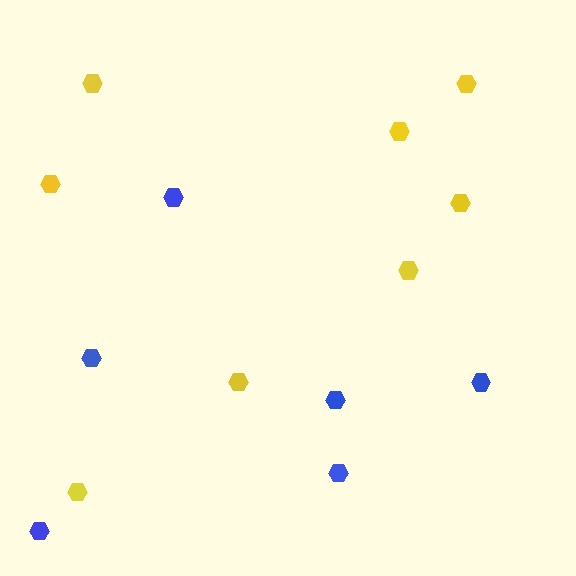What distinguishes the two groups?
There are 2 groups: one group of yellow hexagons (8) and one group of blue hexagons (6).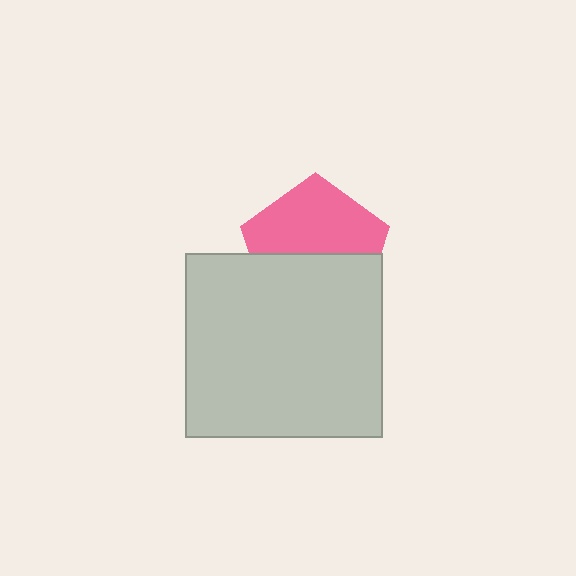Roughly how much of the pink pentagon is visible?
About half of it is visible (roughly 54%).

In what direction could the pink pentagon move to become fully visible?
The pink pentagon could move up. That would shift it out from behind the light gray rectangle entirely.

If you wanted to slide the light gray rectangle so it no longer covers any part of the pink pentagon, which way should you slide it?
Slide it down — that is the most direct way to separate the two shapes.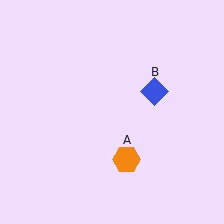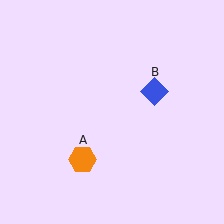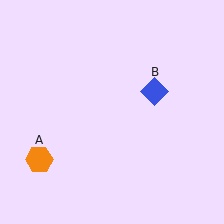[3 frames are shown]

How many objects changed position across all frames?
1 object changed position: orange hexagon (object A).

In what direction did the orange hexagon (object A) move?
The orange hexagon (object A) moved left.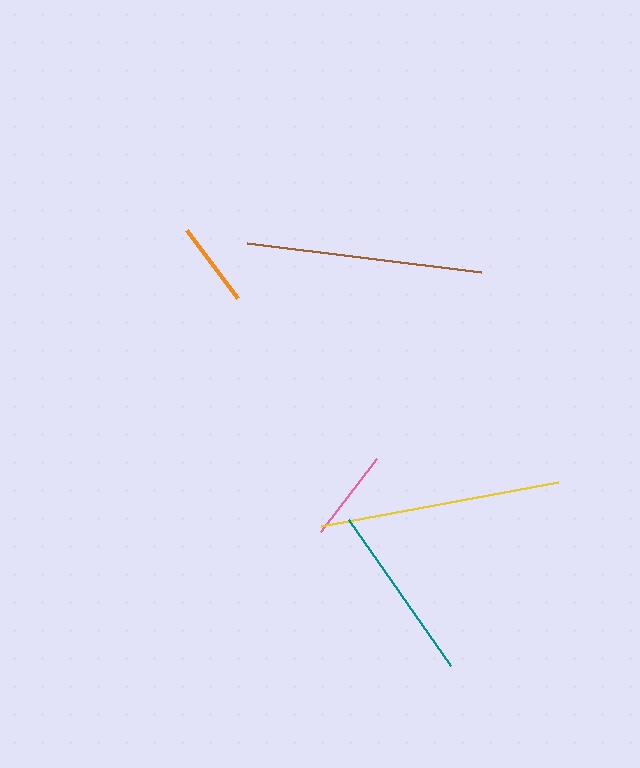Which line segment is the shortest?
The orange line is the shortest at approximately 84 pixels.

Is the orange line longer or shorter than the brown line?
The brown line is longer than the orange line.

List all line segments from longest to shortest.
From longest to shortest: yellow, brown, teal, pink, orange.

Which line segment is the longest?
The yellow line is the longest at approximately 242 pixels.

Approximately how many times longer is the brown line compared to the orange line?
The brown line is approximately 2.8 times the length of the orange line.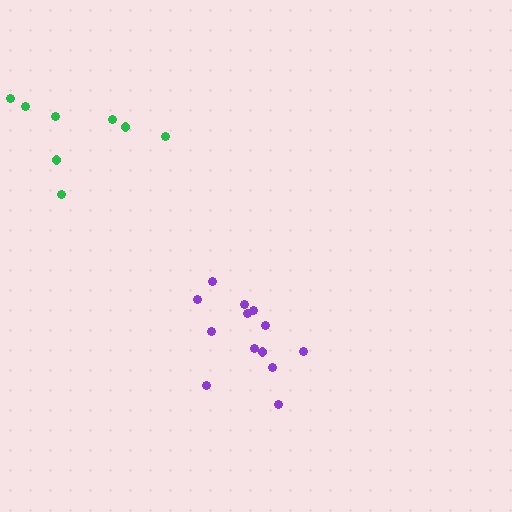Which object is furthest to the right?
The purple cluster is rightmost.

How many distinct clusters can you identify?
There are 2 distinct clusters.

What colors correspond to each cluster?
The clusters are colored: purple, green.